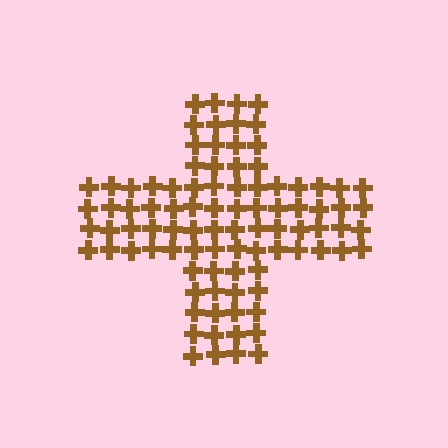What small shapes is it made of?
It is made of small crosses.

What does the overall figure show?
The overall figure shows a cross.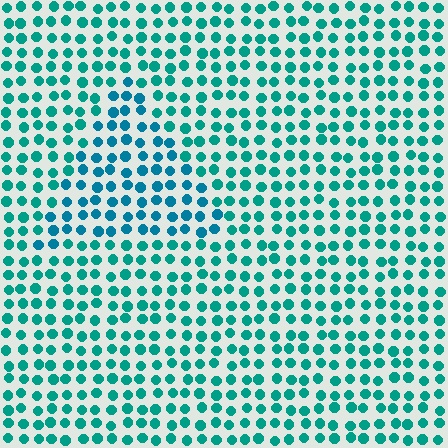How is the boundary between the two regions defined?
The boundary is defined purely by a slight shift in hue (about 21 degrees). Spacing, size, and orientation are identical on both sides.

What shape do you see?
I see a triangle.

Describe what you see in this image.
The image is filled with small teal elements in a uniform arrangement. A triangle-shaped region is visible where the elements are tinted to a slightly different hue, forming a subtle color boundary.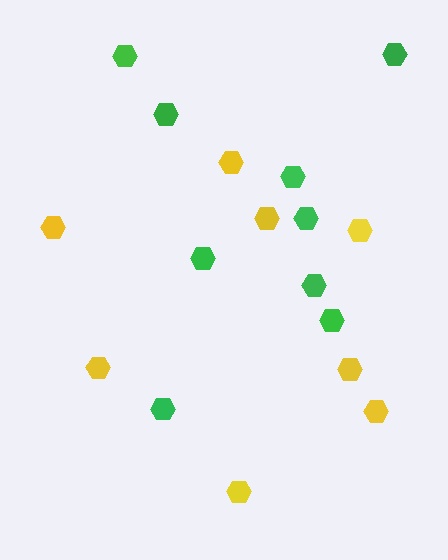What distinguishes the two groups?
There are 2 groups: one group of green hexagons (9) and one group of yellow hexagons (8).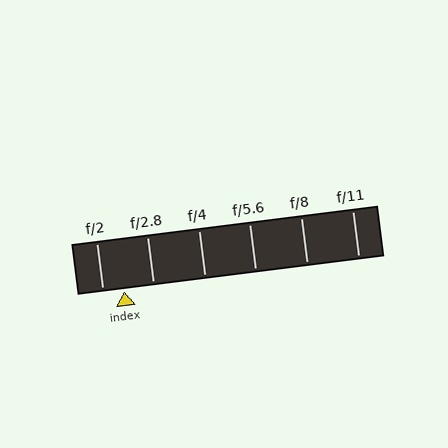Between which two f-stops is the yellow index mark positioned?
The index mark is between f/2 and f/2.8.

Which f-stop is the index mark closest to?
The index mark is closest to f/2.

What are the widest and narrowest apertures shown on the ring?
The widest aperture shown is f/2 and the narrowest is f/11.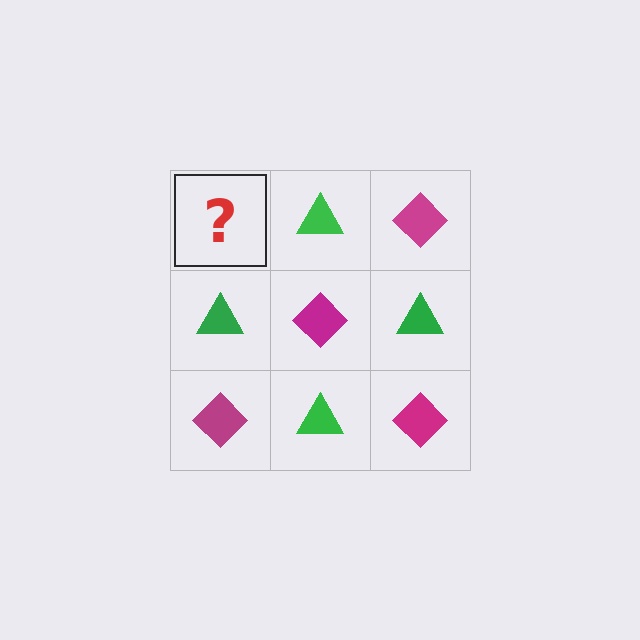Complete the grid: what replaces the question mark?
The question mark should be replaced with a magenta diamond.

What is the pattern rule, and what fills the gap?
The rule is that it alternates magenta diamond and green triangle in a checkerboard pattern. The gap should be filled with a magenta diamond.